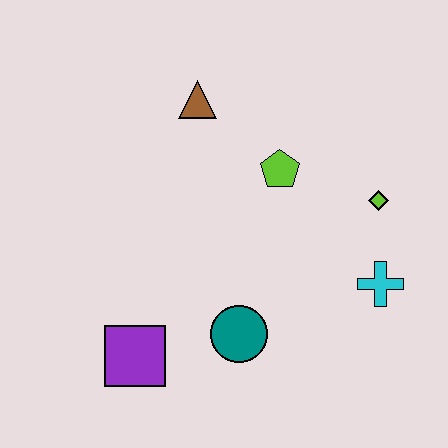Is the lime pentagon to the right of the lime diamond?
No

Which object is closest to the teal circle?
The purple square is closest to the teal circle.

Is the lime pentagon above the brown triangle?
No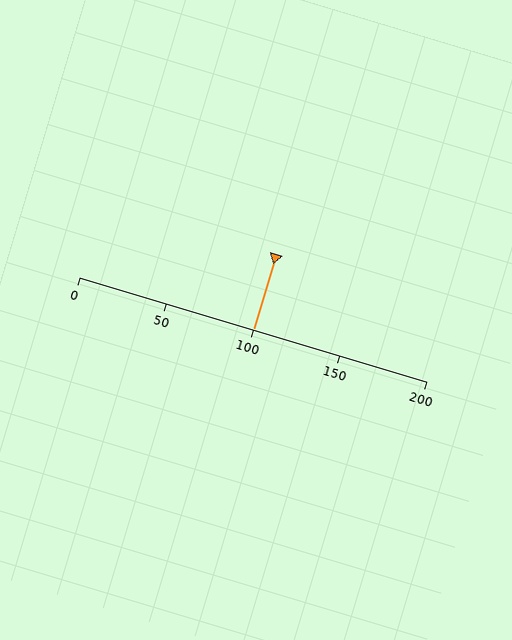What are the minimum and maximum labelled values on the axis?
The axis runs from 0 to 200.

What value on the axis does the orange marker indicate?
The marker indicates approximately 100.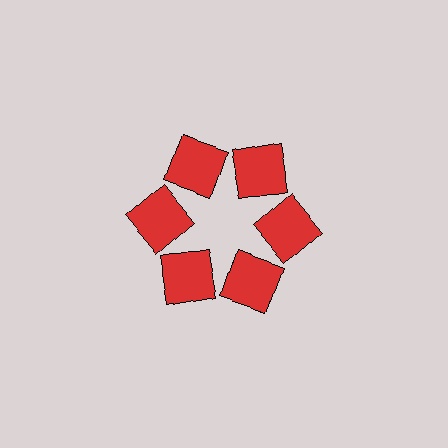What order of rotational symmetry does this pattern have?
This pattern has 6-fold rotational symmetry.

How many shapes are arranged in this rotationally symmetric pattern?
There are 6 shapes, arranged in 6 groups of 1.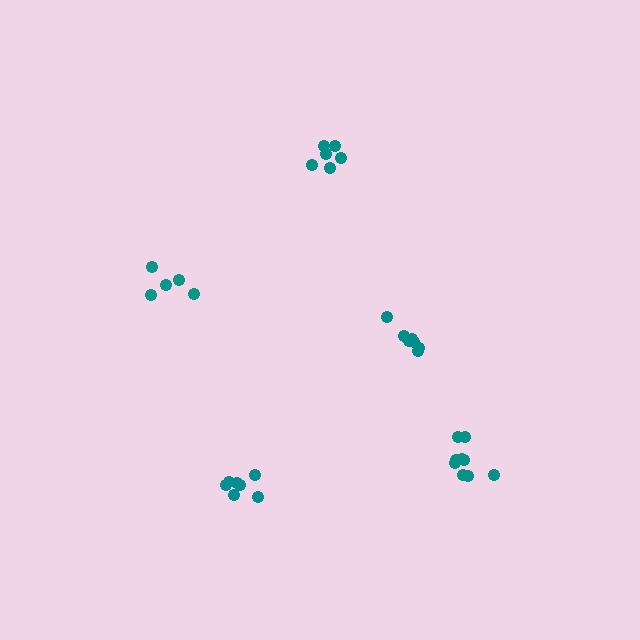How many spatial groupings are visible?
There are 5 spatial groupings.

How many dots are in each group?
Group 1: 6 dots, Group 2: 9 dots, Group 3: 7 dots, Group 4: 7 dots, Group 5: 5 dots (34 total).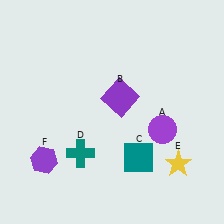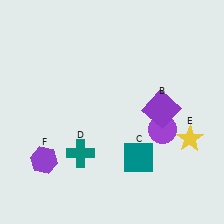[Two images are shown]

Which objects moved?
The objects that moved are: the purple square (B), the yellow star (E).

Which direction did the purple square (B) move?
The purple square (B) moved right.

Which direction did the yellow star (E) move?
The yellow star (E) moved up.